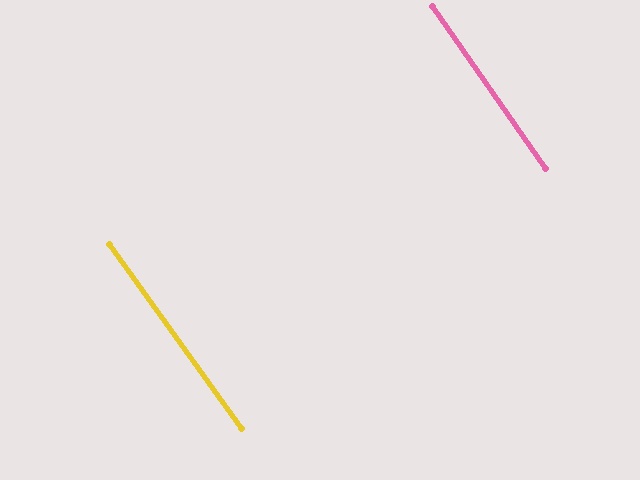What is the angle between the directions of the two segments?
Approximately 1 degree.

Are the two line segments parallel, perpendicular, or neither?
Parallel — their directions differ by only 0.9°.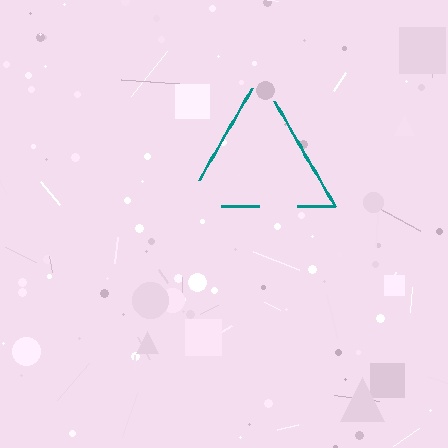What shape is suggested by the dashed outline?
The dashed outline suggests a triangle.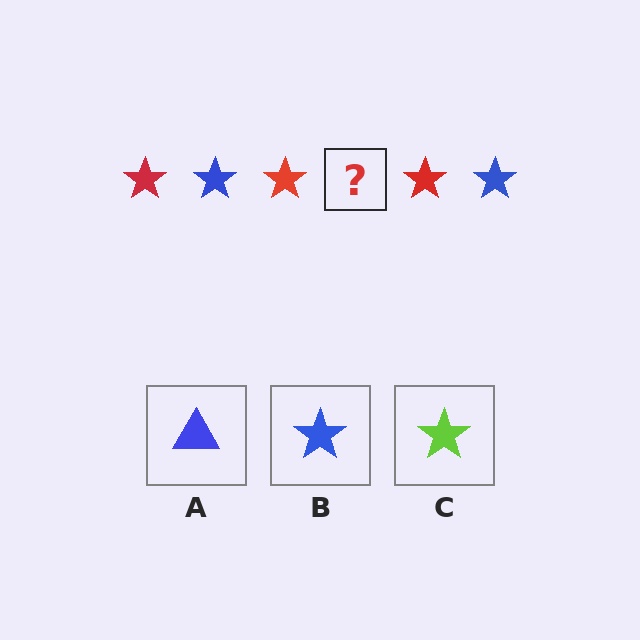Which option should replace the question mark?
Option B.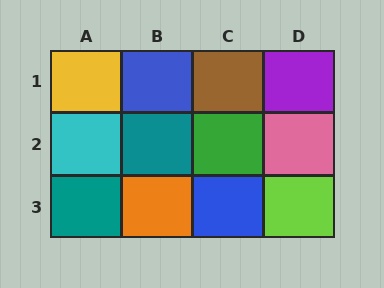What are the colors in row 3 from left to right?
Teal, orange, blue, lime.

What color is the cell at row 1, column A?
Yellow.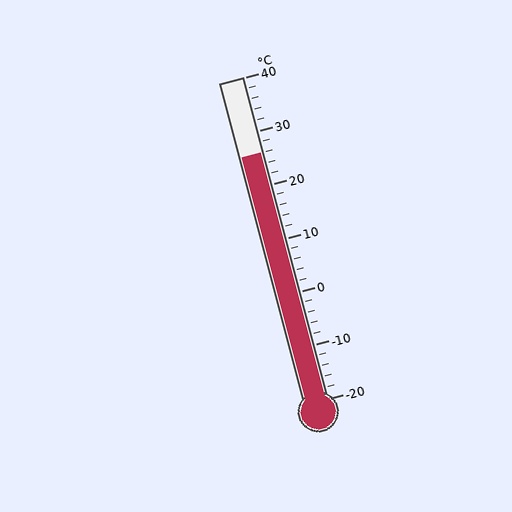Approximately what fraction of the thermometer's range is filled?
The thermometer is filled to approximately 75% of its range.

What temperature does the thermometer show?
The thermometer shows approximately 26°C.